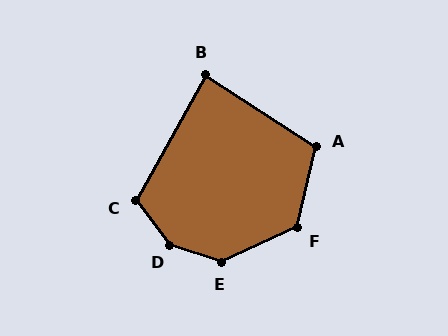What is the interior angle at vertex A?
Approximately 110 degrees (obtuse).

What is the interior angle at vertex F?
Approximately 128 degrees (obtuse).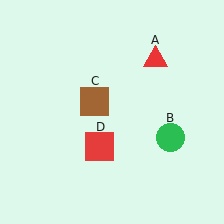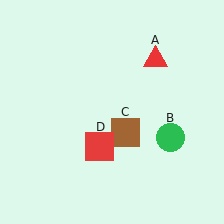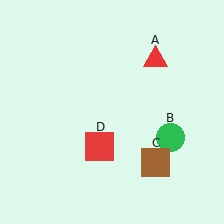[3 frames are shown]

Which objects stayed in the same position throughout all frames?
Red triangle (object A) and green circle (object B) and red square (object D) remained stationary.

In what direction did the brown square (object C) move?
The brown square (object C) moved down and to the right.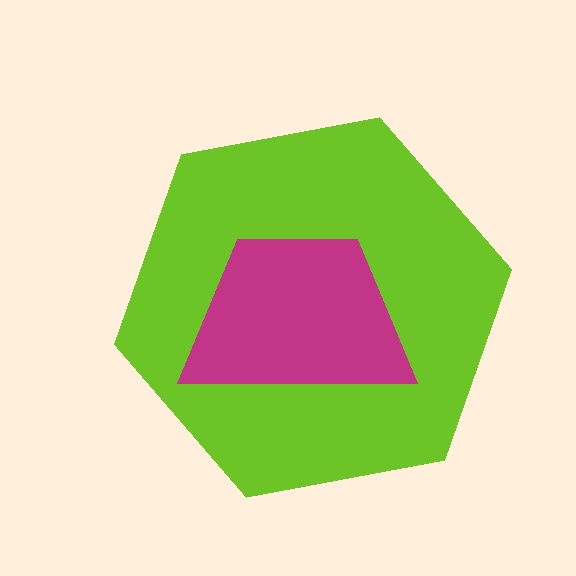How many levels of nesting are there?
2.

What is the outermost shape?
The lime hexagon.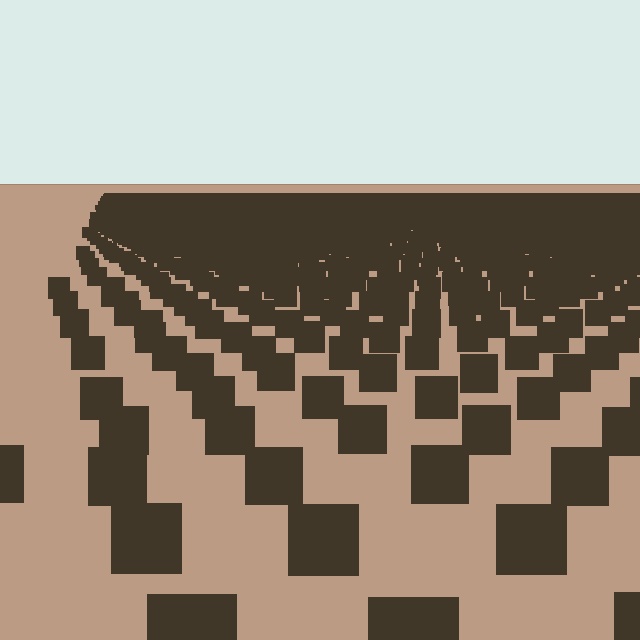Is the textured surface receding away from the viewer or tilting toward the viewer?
The surface is receding away from the viewer. Texture elements get smaller and denser toward the top.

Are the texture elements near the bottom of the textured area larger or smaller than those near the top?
Larger. Near the bottom, elements are closer to the viewer and appear at a bigger on-screen size.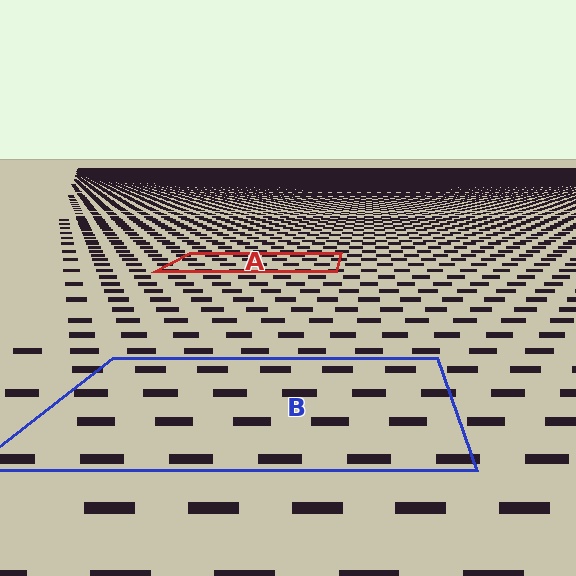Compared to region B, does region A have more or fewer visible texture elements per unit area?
Region A has more texture elements per unit area — they are packed more densely because it is farther away.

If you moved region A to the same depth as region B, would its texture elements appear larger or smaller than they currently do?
They would appear larger. At a closer depth, the same texture elements are projected at a bigger on-screen size.